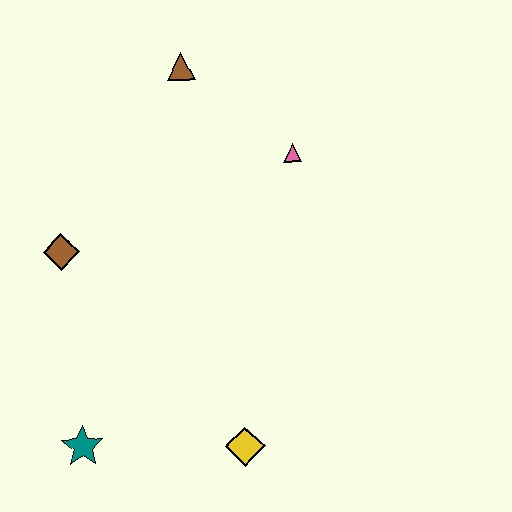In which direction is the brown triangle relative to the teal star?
The brown triangle is above the teal star.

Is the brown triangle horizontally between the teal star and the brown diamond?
No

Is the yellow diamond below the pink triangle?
Yes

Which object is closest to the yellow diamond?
The teal star is closest to the yellow diamond.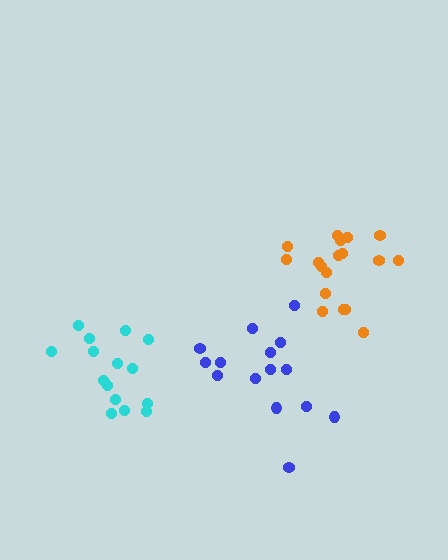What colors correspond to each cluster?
The clusters are colored: orange, cyan, blue.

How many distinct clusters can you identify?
There are 3 distinct clusters.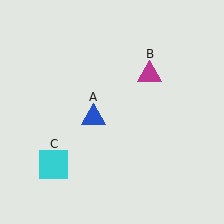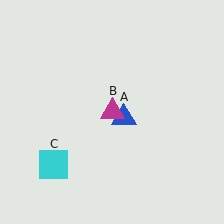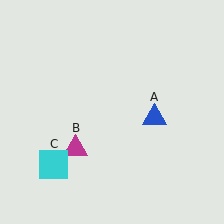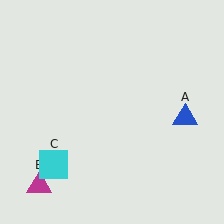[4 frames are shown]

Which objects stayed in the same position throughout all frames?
Cyan square (object C) remained stationary.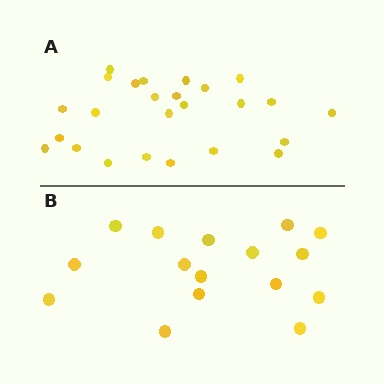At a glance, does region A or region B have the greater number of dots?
Region A (the top region) has more dots.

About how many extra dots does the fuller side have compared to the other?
Region A has roughly 8 or so more dots than region B.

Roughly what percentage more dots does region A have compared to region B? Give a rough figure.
About 55% more.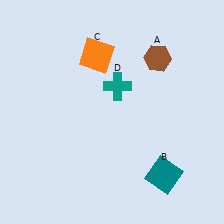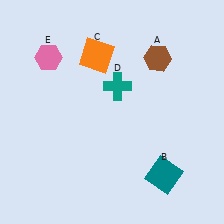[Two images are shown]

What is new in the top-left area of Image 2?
A pink hexagon (E) was added in the top-left area of Image 2.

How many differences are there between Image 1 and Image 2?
There is 1 difference between the two images.